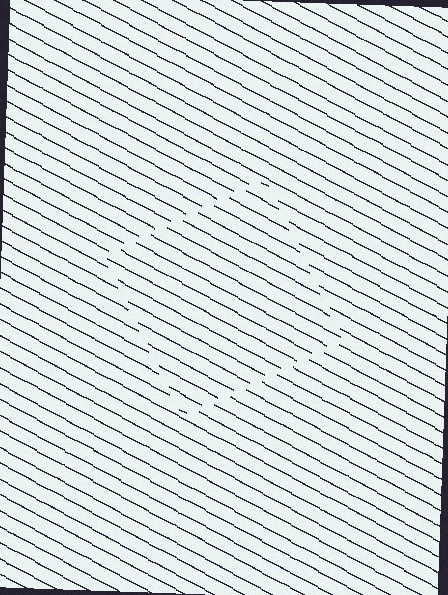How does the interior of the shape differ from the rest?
The interior of the shape contains the same grating, shifted by half a period — the contour is defined by the phase discontinuity where line-ends from the inner and outer gratings abut.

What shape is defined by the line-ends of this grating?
An illusory square. The interior of the shape contains the same grating, shifted by half a period — the contour is defined by the phase discontinuity where line-ends from the inner and outer gratings abut.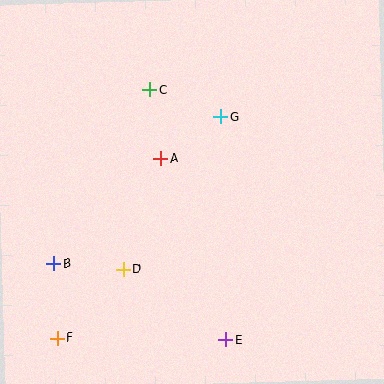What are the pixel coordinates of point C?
Point C is at (150, 90).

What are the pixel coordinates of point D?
Point D is at (123, 269).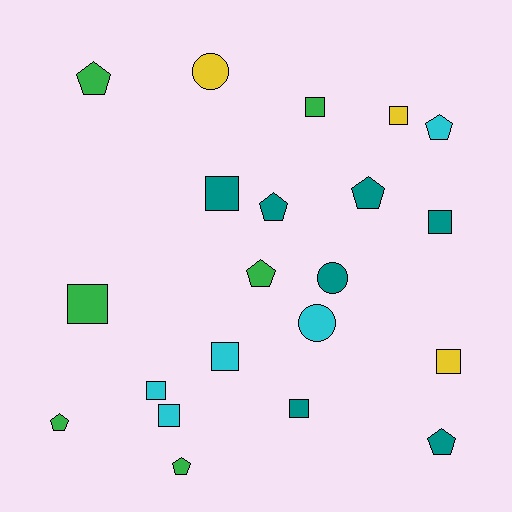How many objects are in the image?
There are 21 objects.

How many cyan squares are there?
There are 3 cyan squares.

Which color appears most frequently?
Teal, with 7 objects.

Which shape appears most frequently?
Square, with 10 objects.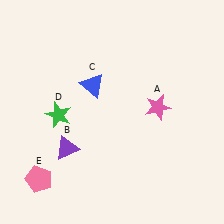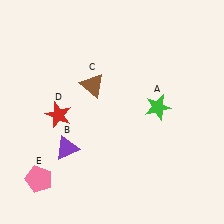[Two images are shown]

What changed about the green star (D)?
In Image 1, D is green. In Image 2, it changed to red.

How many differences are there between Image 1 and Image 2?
There are 3 differences between the two images.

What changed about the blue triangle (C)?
In Image 1, C is blue. In Image 2, it changed to brown.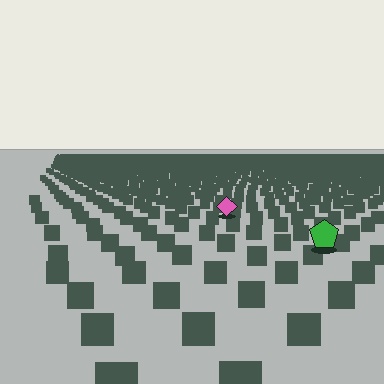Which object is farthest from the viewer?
The pink diamond is farthest from the viewer. It appears smaller and the ground texture around it is denser.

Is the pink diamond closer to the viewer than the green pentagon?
No. The green pentagon is closer — you can tell from the texture gradient: the ground texture is coarser near it.